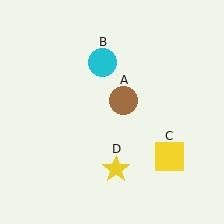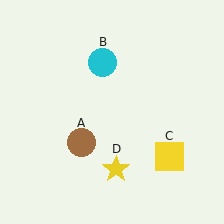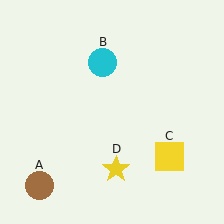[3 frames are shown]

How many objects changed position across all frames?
1 object changed position: brown circle (object A).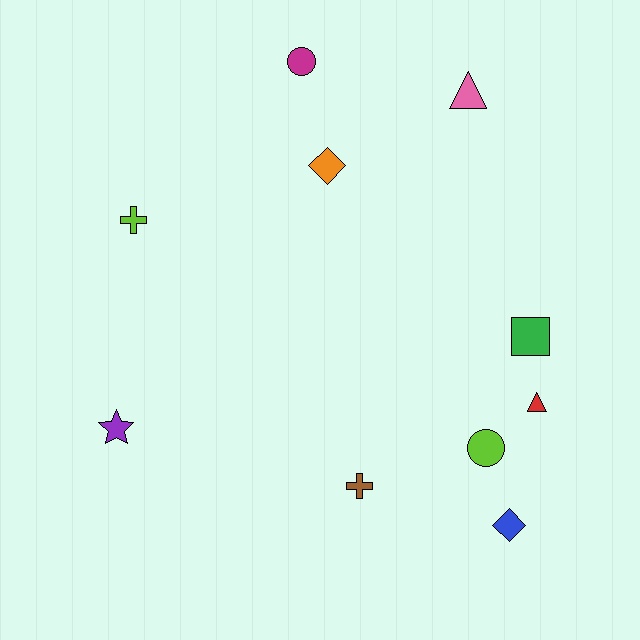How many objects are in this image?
There are 10 objects.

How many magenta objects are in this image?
There is 1 magenta object.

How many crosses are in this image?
There are 2 crosses.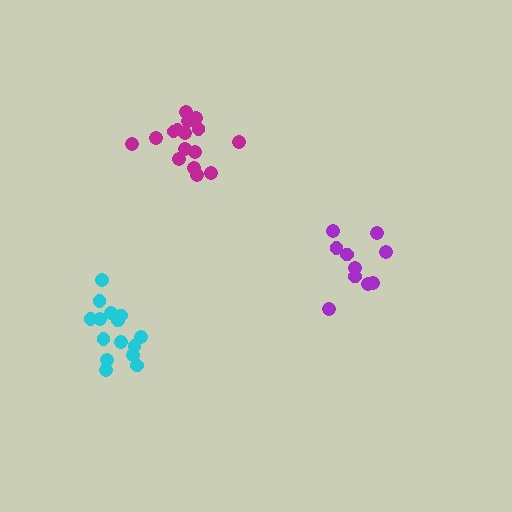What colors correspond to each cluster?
The clusters are colored: cyan, purple, magenta.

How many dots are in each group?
Group 1: 15 dots, Group 2: 10 dots, Group 3: 16 dots (41 total).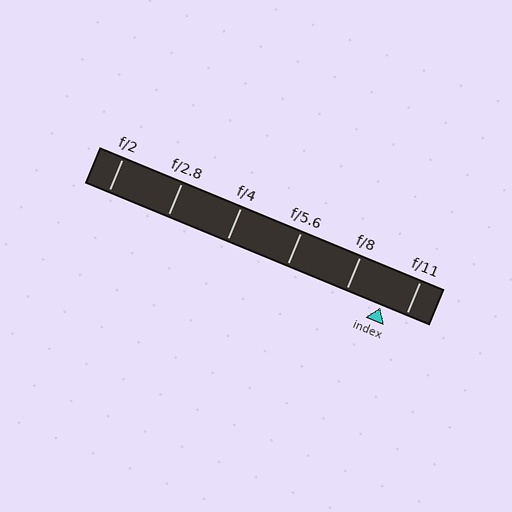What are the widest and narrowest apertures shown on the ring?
The widest aperture shown is f/2 and the narrowest is f/11.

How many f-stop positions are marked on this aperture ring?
There are 6 f-stop positions marked.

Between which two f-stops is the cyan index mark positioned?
The index mark is between f/8 and f/11.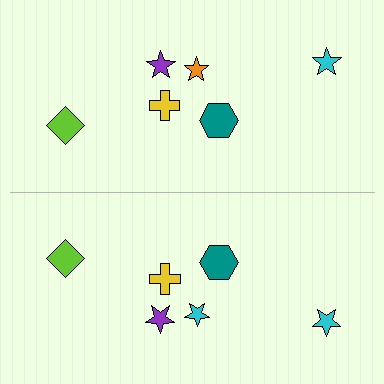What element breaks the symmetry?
The cyan star on the bottom side breaks the symmetry — its mirror counterpart is orange.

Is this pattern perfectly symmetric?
No, the pattern is not perfectly symmetric. The cyan star on the bottom side breaks the symmetry — its mirror counterpart is orange.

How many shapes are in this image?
There are 12 shapes in this image.